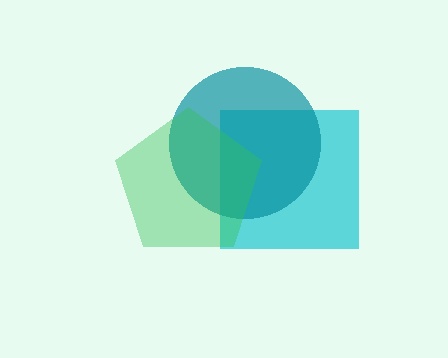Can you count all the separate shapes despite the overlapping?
Yes, there are 3 separate shapes.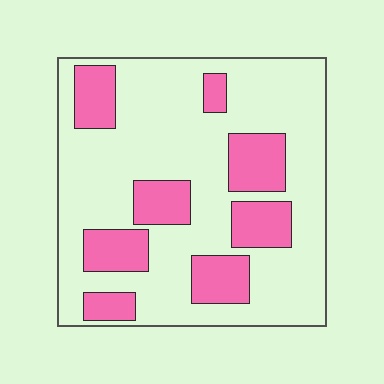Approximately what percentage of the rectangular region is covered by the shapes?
Approximately 25%.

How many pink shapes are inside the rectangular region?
8.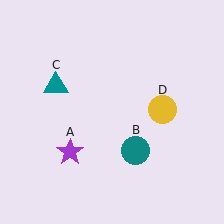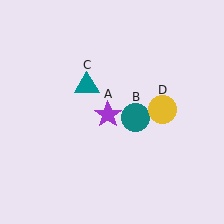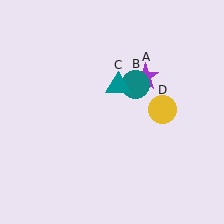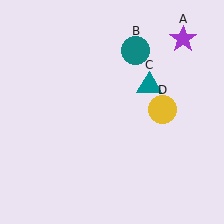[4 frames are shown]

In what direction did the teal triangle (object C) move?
The teal triangle (object C) moved right.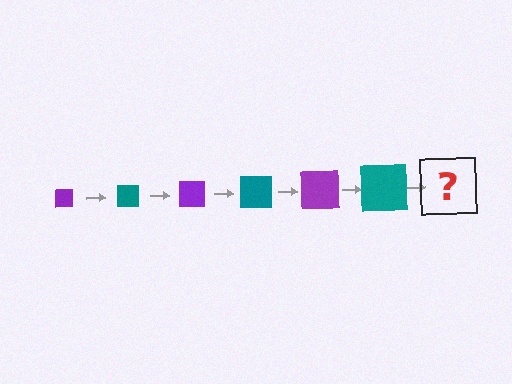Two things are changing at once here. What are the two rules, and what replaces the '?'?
The two rules are that the square grows larger each step and the color cycles through purple and teal. The '?' should be a purple square, larger than the previous one.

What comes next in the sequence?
The next element should be a purple square, larger than the previous one.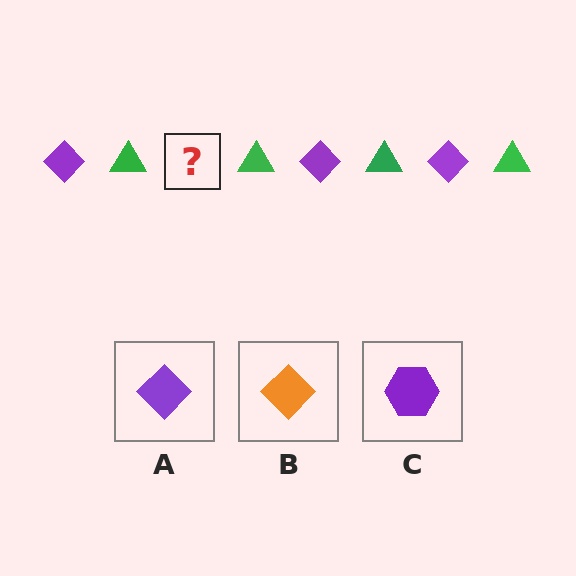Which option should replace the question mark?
Option A.